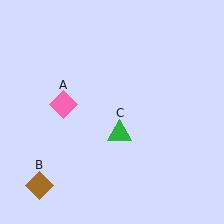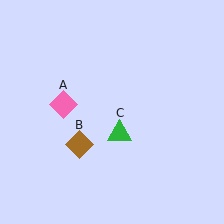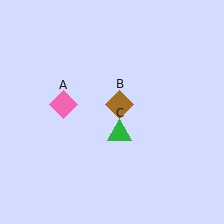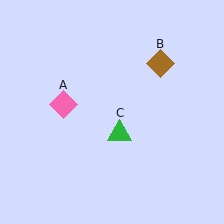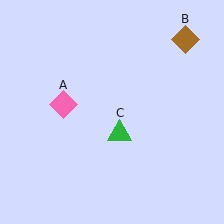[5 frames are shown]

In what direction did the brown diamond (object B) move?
The brown diamond (object B) moved up and to the right.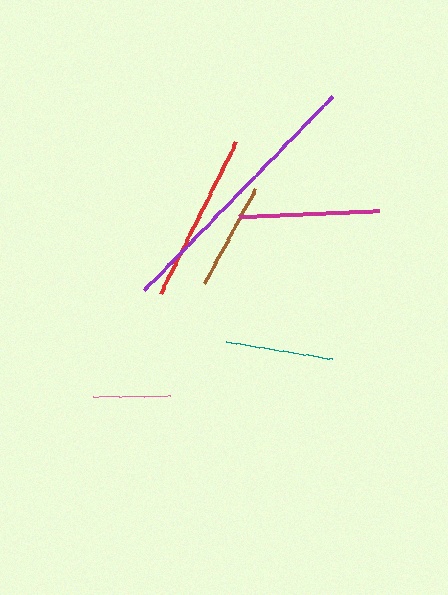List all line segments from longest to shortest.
From longest to shortest: purple, red, magenta, brown, teal, pink.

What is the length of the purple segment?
The purple segment is approximately 271 pixels long.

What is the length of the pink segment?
The pink segment is approximately 77 pixels long.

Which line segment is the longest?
The purple line is the longest at approximately 271 pixels.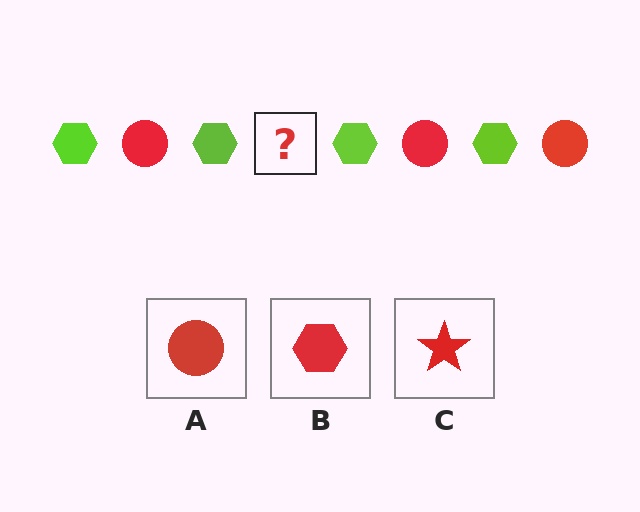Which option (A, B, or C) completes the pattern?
A.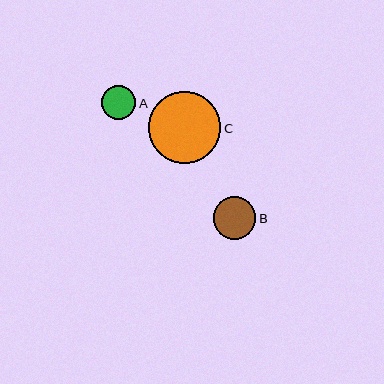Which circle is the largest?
Circle C is the largest with a size of approximately 72 pixels.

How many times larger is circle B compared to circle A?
Circle B is approximately 1.2 times the size of circle A.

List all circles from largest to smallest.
From largest to smallest: C, B, A.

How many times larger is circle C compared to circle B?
Circle C is approximately 1.7 times the size of circle B.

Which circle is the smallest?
Circle A is the smallest with a size of approximately 34 pixels.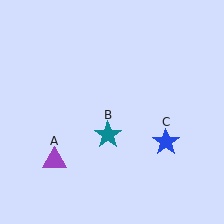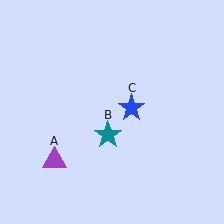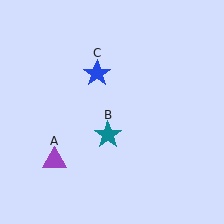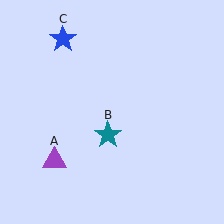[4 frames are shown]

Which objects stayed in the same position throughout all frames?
Purple triangle (object A) and teal star (object B) remained stationary.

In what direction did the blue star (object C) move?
The blue star (object C) moved up and to the left.